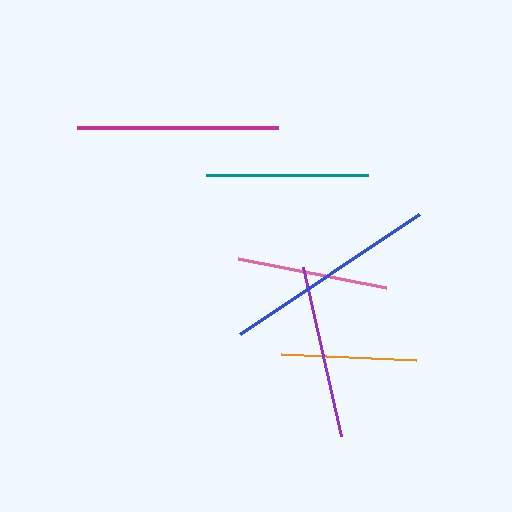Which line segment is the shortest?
The orange line is the shortest at approximately 135 pixels.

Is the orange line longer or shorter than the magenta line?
The magenta line is longer than the orange line.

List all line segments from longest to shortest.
From longest to shortest: blue, magenta, purple, teal, pink, orange.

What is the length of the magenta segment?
The magenta segment is approximately 202 pixels long.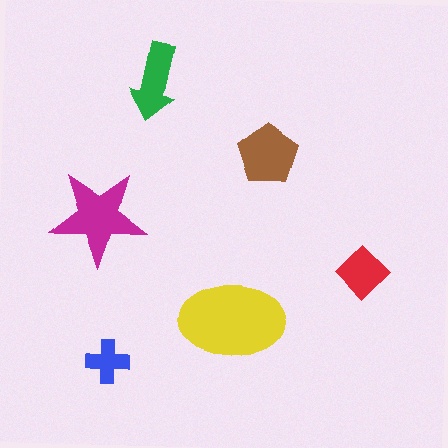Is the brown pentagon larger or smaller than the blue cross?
Larger.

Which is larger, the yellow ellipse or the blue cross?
The yellow ellipse.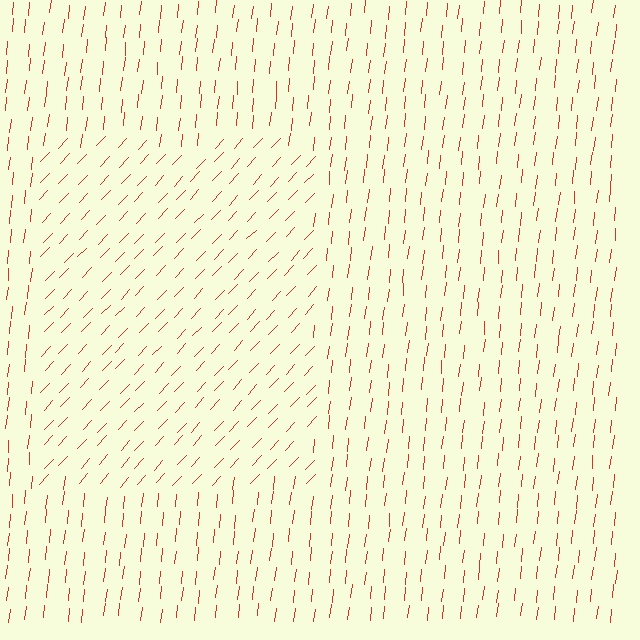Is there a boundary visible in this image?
Yes, there is a texture boundary formed by a change in line orientation.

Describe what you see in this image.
The image is filled with small red line segments. A rectangle region in the image has lines oriented differently from the surrounding lines, creating a visible texture boundary.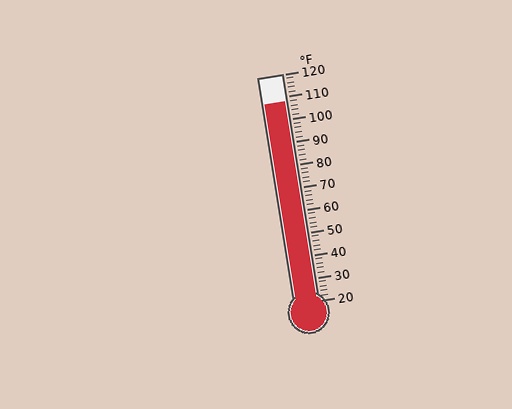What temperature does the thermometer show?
The thermometer shows approximately 108°F.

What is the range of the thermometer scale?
The thermometer scale ranges from 20°F to 120°F.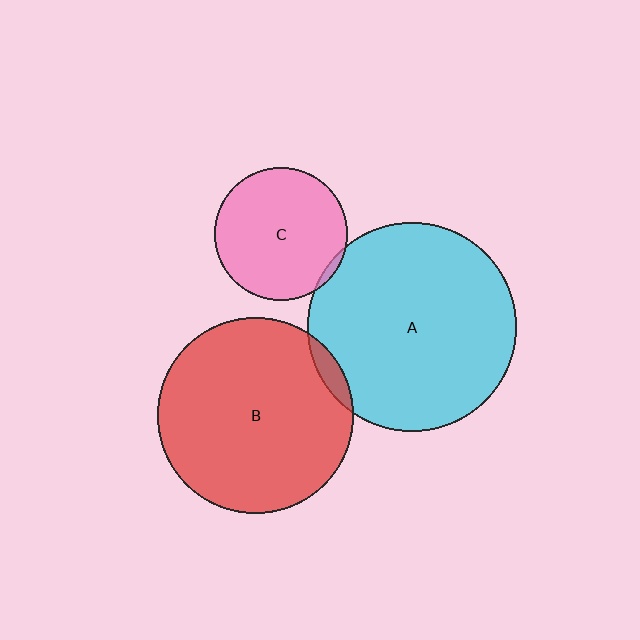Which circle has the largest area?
Circle A (cyan).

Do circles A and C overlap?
Yes.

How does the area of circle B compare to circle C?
Approximately 2.2 times.